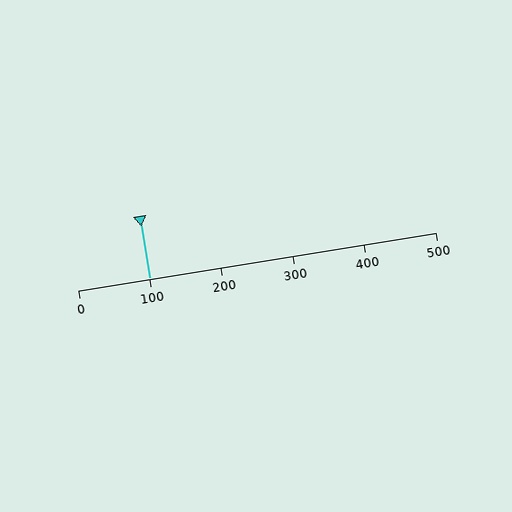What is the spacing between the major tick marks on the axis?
The major ticks are spaced 100 apart.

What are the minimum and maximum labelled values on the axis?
The axis runs from 0 to 500.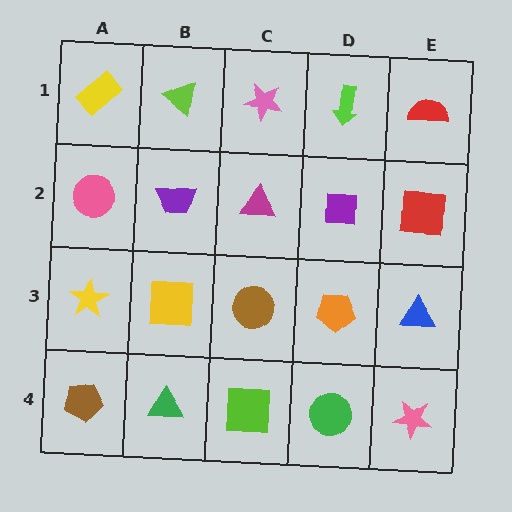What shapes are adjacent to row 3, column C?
A magenta triangle (row 2, column C), a lime square (row 4, column C), a yellow square (row 3, column B), an orange pentagon (row 3, column D).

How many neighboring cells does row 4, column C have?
3.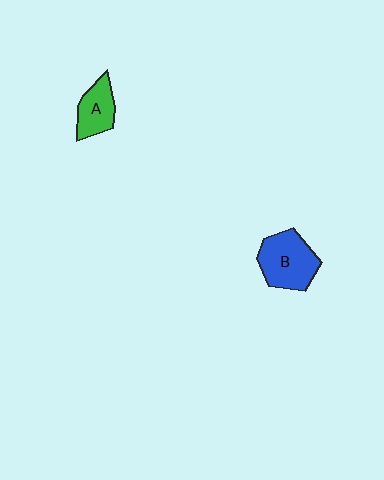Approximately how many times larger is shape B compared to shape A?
Approximately 1.5 times.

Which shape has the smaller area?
Shape A (green).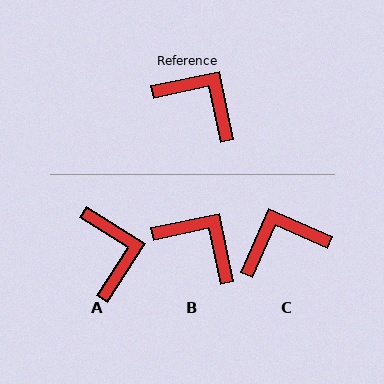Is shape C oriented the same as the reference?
No, it is off by about 55 degrees.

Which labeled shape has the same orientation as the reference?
B.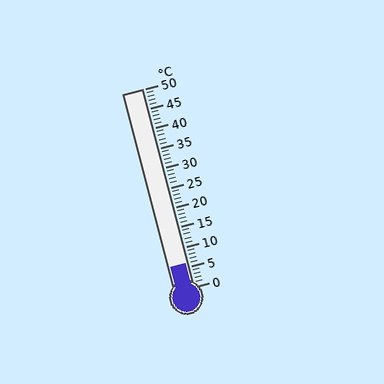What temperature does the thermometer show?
The thermometer shows approximately 6°C.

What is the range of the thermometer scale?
The thermometer scale ranges from 0°C to 50°C.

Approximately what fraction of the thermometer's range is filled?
The thermometer is filled to approximately 10% of its range.